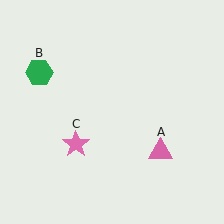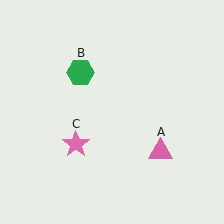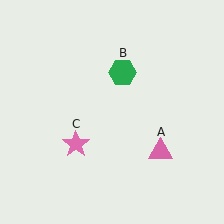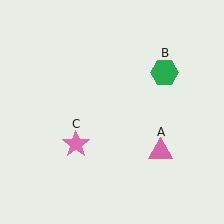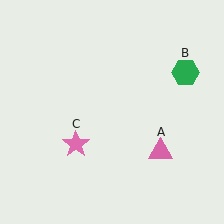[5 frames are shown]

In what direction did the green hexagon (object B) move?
The green hexagon (object B) moved right.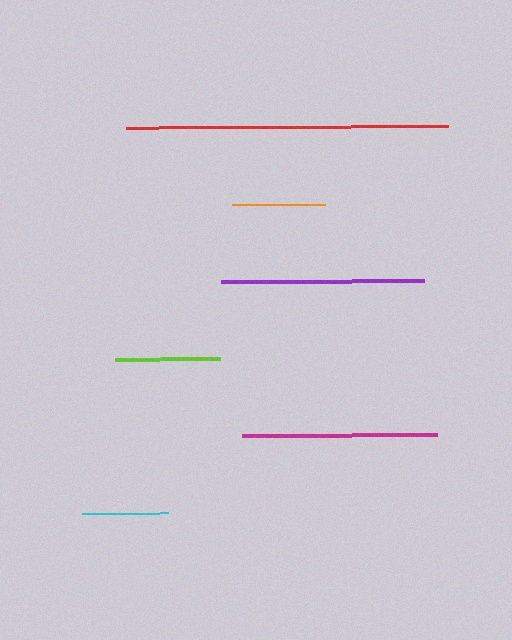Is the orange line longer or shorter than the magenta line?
The magenta line is longer than the orange line.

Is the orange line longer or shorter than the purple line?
The purple line is longer than the orange line.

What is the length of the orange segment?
The orange segment is approximately 93 pixels long.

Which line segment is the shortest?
The cyan line is the shortest at approximately 86 pixels.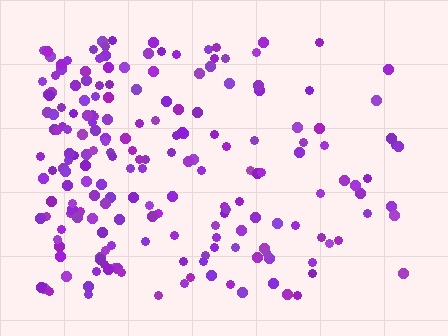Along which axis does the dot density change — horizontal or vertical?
Horizontal.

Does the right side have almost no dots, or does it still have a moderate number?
Still a moderate number, just noticeably fewer than the left.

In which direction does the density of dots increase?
From right to left, with the left side densest.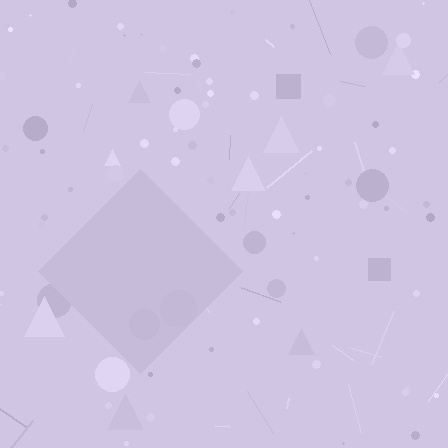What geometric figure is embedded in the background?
A diamond is embedded in the background.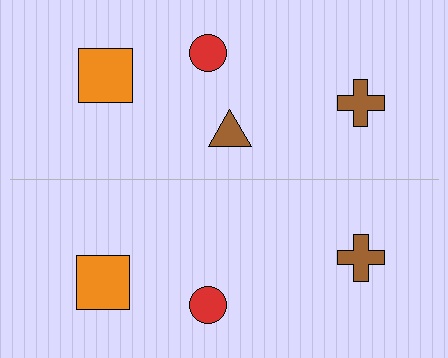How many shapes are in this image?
There are 7 shapes in this image.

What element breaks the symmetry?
A brown triangle is missing from the bottom side.